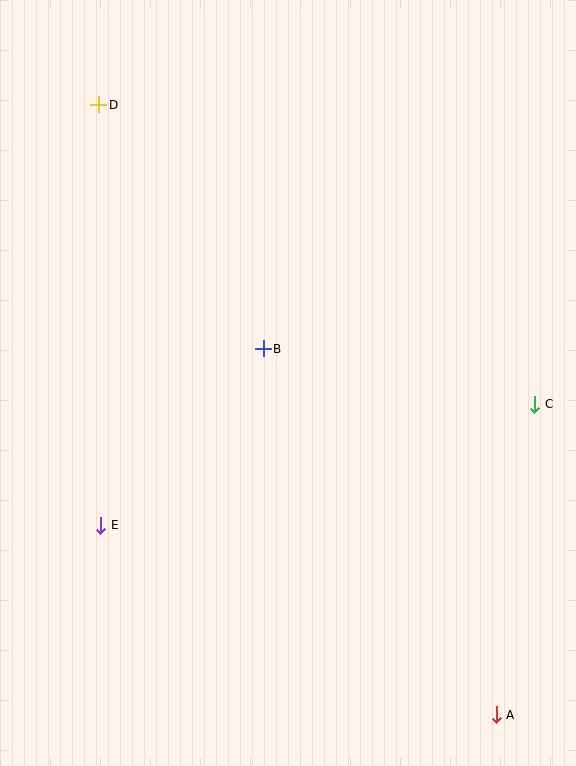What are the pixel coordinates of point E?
Point E is at (101, 525).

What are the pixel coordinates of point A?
Point A is at (496, 715).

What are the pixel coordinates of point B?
Point B is at (263, 349).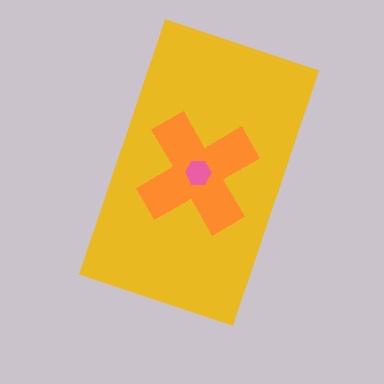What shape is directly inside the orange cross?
The pink hexagon.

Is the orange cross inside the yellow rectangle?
Yes.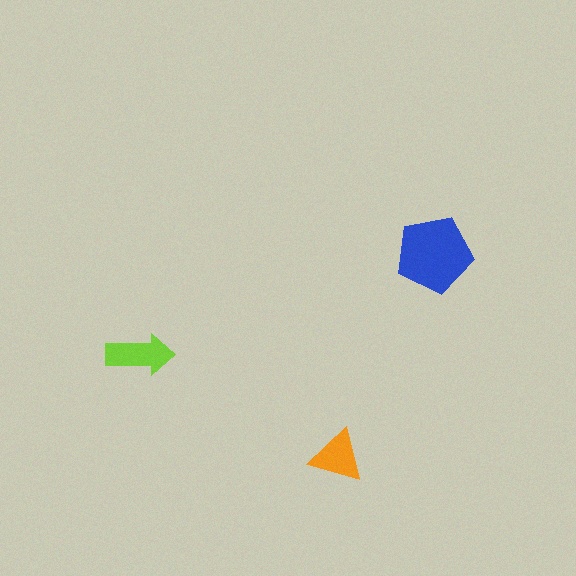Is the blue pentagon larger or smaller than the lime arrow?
Larger.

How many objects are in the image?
There are 3 objects in the image.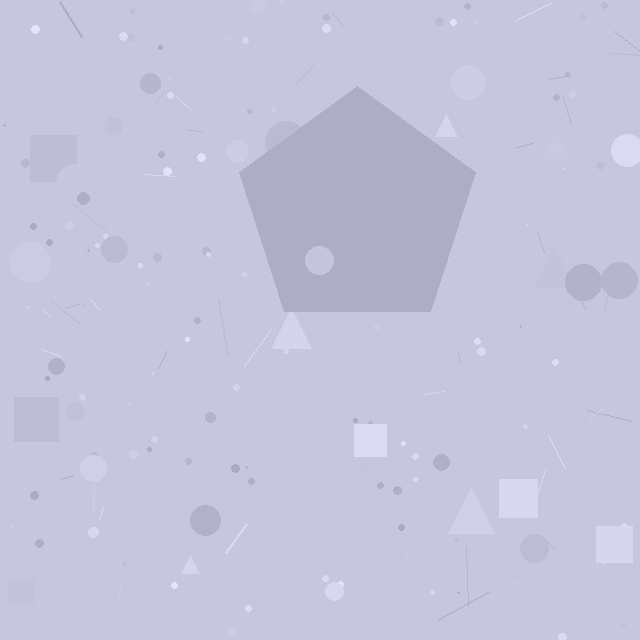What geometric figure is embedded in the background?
A pentagon is embedded in the background.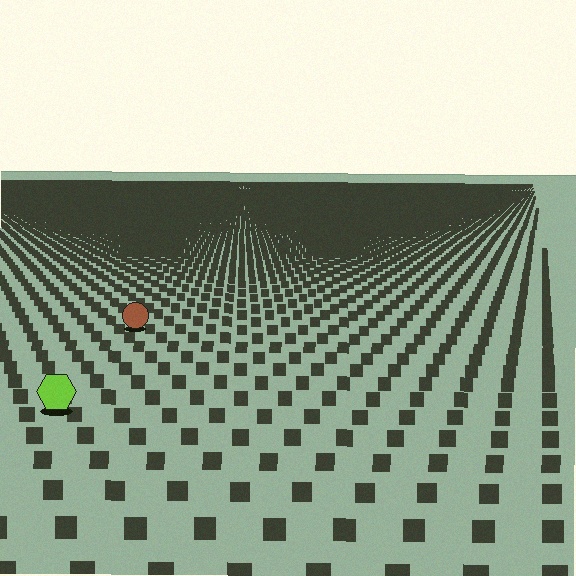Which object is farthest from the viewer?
The brown circle is farthest from the viewer. It appears smaller and the ground texture around it is denser.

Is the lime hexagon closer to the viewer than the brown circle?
Yes. The lime hexagon is closer — you can tell from the texture gradient: the ground texture is coarser near it.